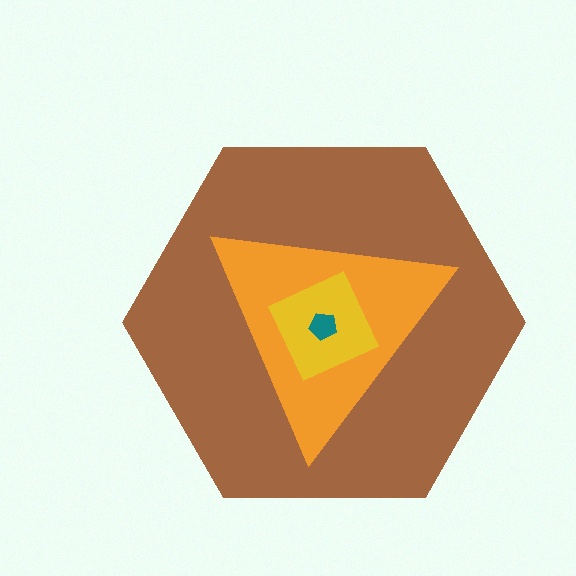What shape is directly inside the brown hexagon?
The orange triangle.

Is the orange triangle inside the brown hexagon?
Yes.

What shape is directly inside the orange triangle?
The yellow diamond.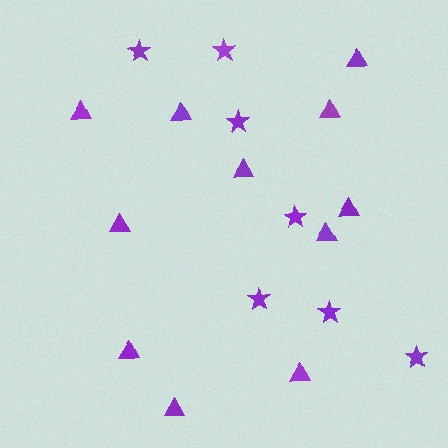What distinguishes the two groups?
There are 2 groups: one group of triangles (11) and one group of stars (7).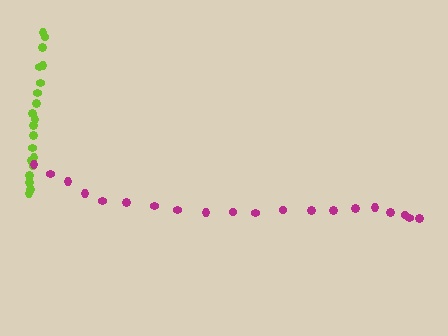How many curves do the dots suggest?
There are 2 distinct paths.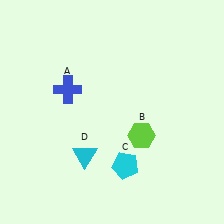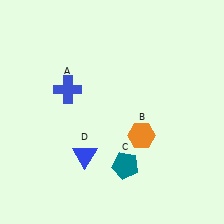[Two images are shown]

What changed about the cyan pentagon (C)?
In Image 1, C is cyan. In Image 2, it changed to teal.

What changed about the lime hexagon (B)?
In Image 1, B is lime. In Image 2, it changed to orange.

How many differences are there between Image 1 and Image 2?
There are 3 differences between the two images.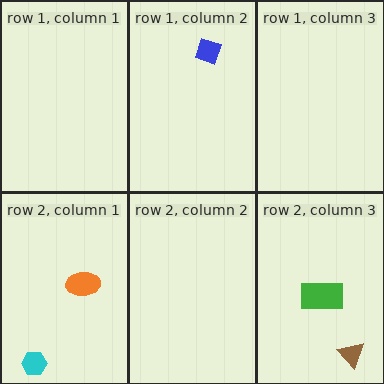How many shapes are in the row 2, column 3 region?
2.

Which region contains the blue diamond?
The row 1, column 2 region.